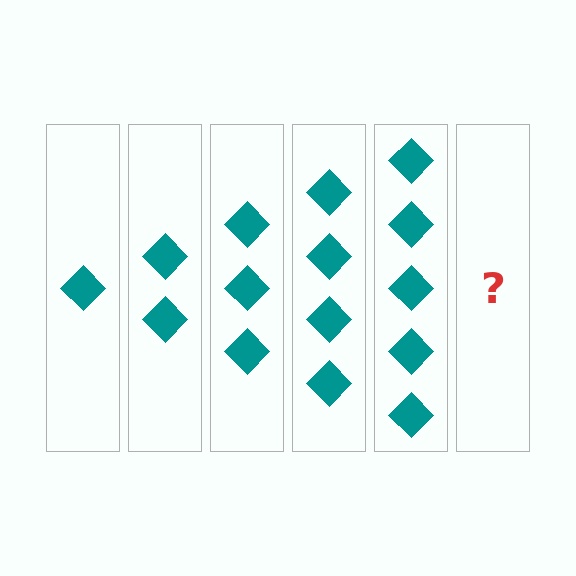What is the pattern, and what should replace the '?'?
The pattern is that each step adds one more diamond. The '?' should be 6 diamonds.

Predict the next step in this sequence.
The next step is 6 diamonds.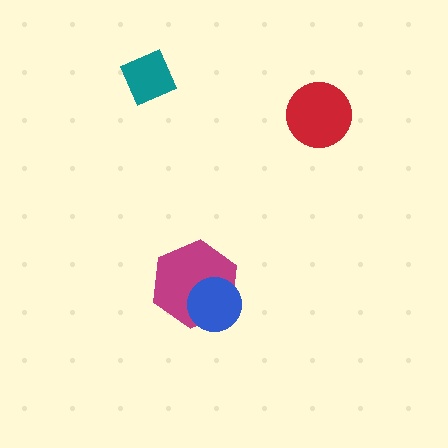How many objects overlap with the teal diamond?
0 objects overlap with the teal diamond.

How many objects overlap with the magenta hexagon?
1 object overlaps with the magenta hexagon.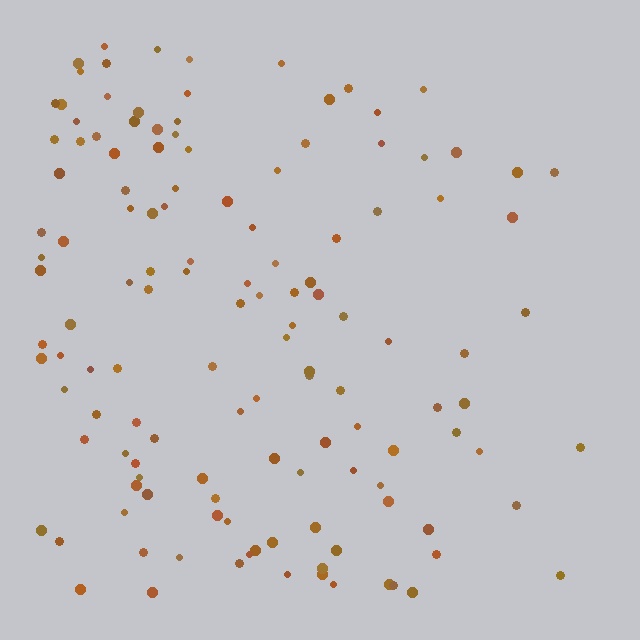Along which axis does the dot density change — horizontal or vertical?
Horizontal.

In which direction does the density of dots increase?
From right to left, with the left side densest.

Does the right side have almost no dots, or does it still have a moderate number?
Still a moderate number, just noticeably fewer than the left.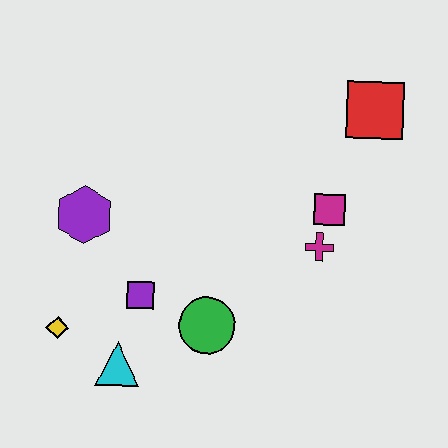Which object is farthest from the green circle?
The red square is farthest from the green circle.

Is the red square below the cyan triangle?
No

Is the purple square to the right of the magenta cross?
No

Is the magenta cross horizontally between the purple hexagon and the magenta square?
Yes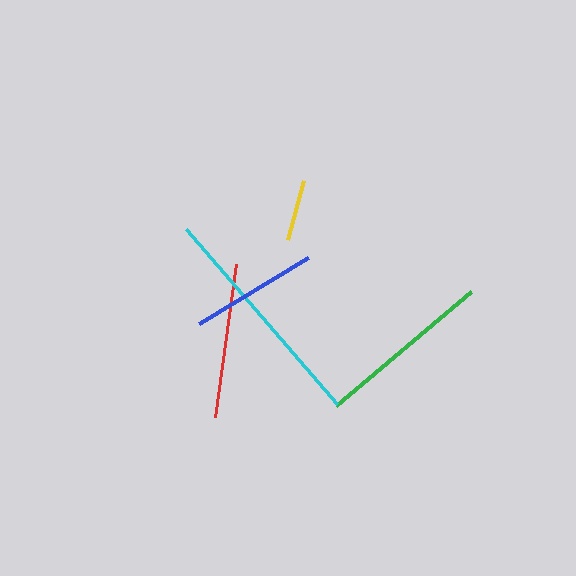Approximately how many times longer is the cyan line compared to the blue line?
The cyan line is approximately 1.8 times the length of the blue line.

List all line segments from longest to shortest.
From longest to shortest: cyan, green, red, blue, yellow.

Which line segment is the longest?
The cyan line is the longest at approximately 231 pixels.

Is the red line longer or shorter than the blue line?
The red line is longer than the blue line.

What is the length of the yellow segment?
The yellow segment is approximately 61 pixels long.